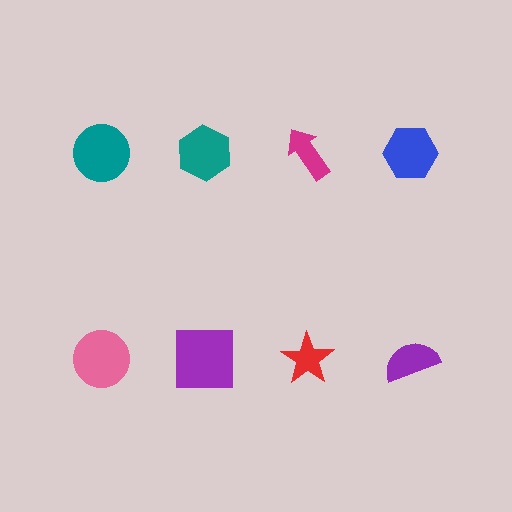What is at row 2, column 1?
A pink circle.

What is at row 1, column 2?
A teal hexagon.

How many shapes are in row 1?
4 shapes.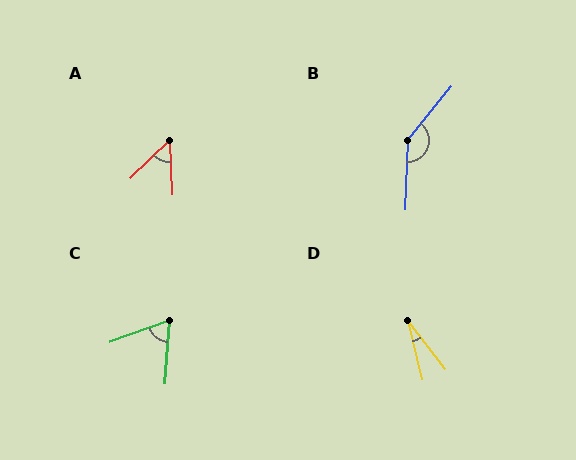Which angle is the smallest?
D, at approximately 24 degrees.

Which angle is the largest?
B, at approximately 142 degrees.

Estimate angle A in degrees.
Approximately 48 degrees.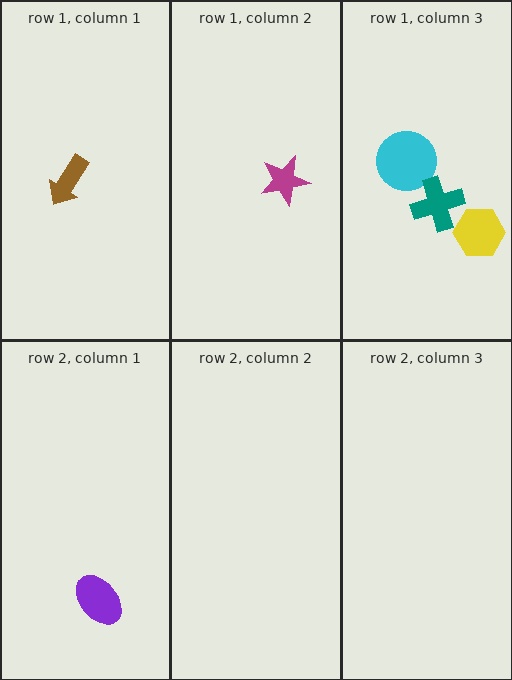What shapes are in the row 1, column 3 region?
The yellow hexagon, the cyan circle, the teal cross.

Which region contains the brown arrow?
The row 1, column 1 region.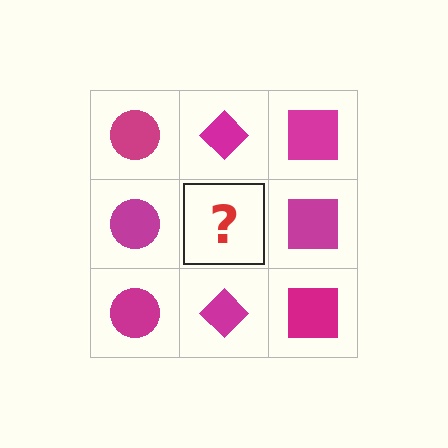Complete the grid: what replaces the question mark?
The question mark should be replaced with a magenta diamond.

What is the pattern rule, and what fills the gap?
The rule is that each column has a consistent shape. The gap should be filled with a magenta diamond.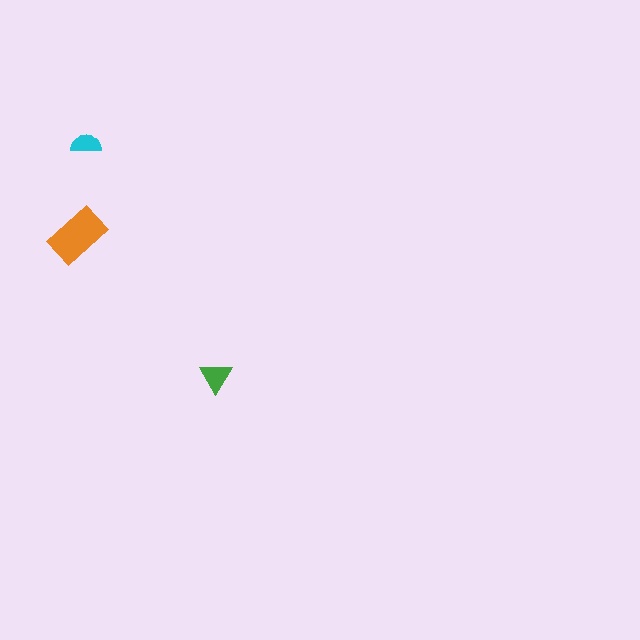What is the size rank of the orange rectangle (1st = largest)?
1st.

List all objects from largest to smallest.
The orange rectangle, the green triangle, the cyan semicircle.